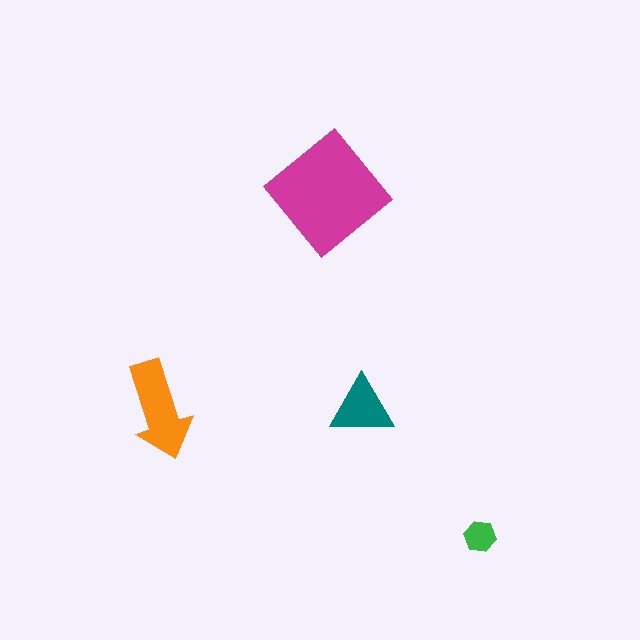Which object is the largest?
The magenta diamond.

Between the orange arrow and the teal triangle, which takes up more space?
The orange arrow.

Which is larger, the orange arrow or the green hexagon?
The orange arrow.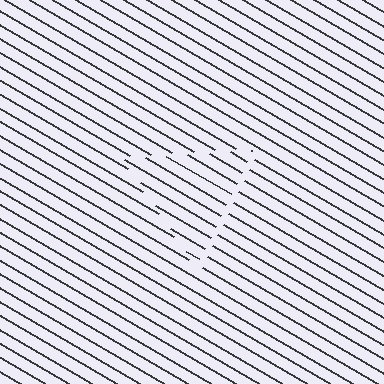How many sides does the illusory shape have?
3 sides — the line-ends trace a triangle.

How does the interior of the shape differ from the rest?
The interior of the shape contains the same grating, shifted by half a period — the contour is defined by the phase discontinuity where line-ends from the inner and outer gratings abut.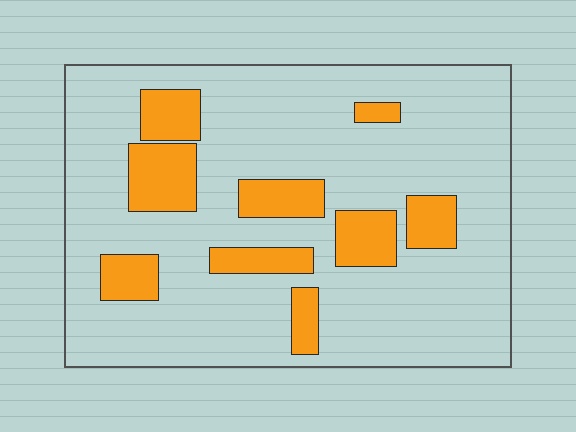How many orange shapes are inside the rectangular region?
9.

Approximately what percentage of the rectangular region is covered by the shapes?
Approximately 20%.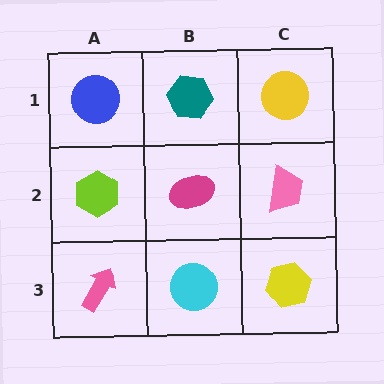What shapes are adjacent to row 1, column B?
A magenta ellipse (row 2, column B), a blue circle (row 1, column A), a yellow circle (row 1, column C).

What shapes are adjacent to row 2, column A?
A blue circle (row 1, column A), a pink arrow (row 3, column A), a magenta ellipse (row 2, column B).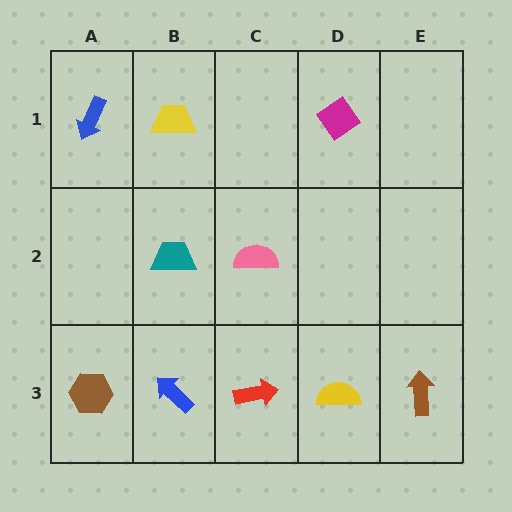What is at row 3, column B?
A blue arrow.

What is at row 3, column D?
A yellow semicircle.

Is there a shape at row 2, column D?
No, that cell is empty.